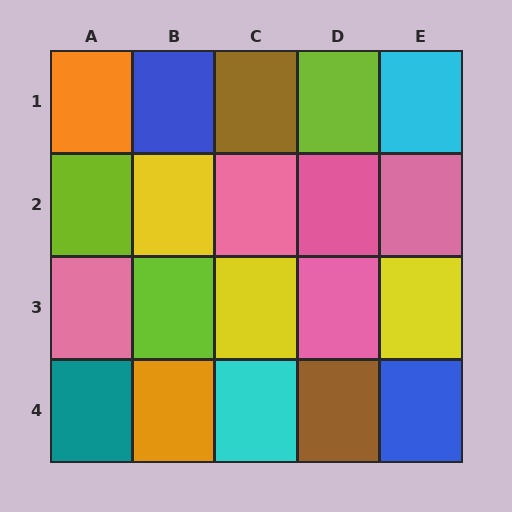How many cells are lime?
3 cells are lime.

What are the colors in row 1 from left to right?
Orange, blue, brown, lime, cyan.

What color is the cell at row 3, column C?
Yellow.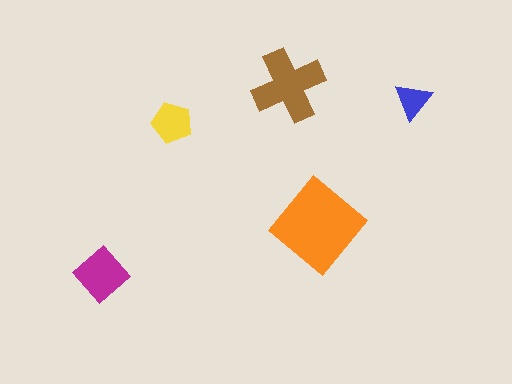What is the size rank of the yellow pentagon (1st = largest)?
4th.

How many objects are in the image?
There are 5 objects in the image.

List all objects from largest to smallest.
The orange diamond, the brown cross, the magenta diamond, the yellow pentagon, the blue triangle.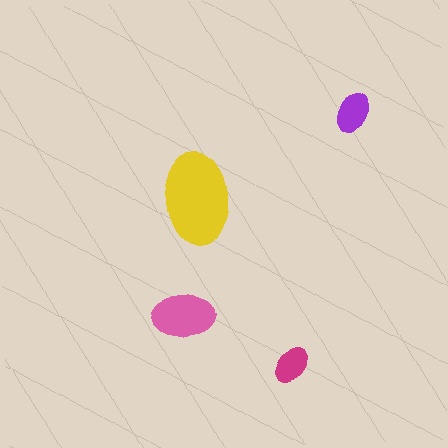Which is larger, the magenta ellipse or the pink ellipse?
The pink one.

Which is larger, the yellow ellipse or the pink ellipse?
The yellow one.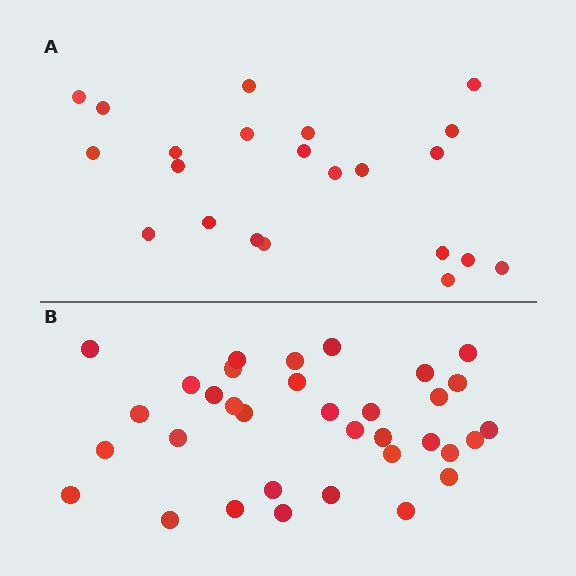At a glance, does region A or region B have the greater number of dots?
Region B (the bottom region) has more dots.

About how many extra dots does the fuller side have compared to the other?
Region B has roughly 12 or so more dots than region A.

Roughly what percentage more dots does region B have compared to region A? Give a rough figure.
About 55% more.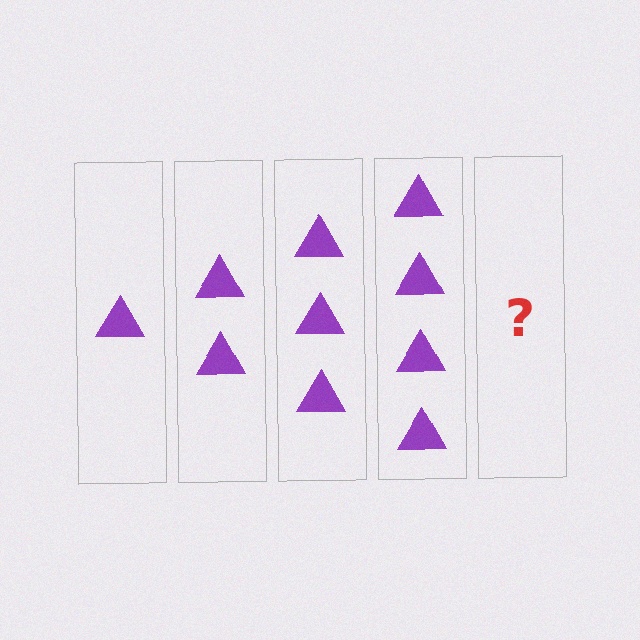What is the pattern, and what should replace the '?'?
The pattern is that each step adds one more triangle. The '?' should be 5 triangles.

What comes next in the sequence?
The next element should be 5 triangles.